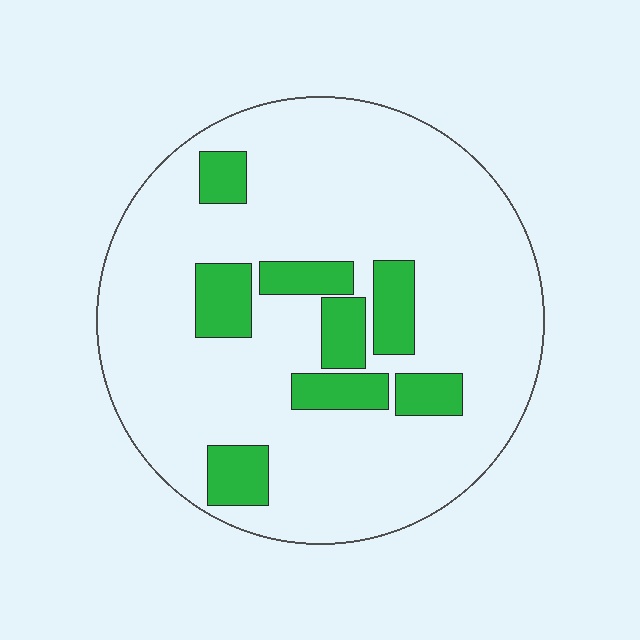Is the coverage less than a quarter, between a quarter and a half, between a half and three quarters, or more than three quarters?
Less than a quarter.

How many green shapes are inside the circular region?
8.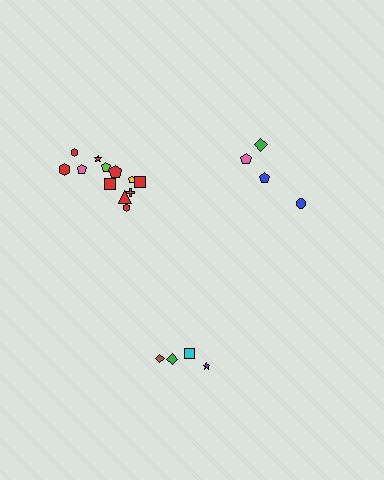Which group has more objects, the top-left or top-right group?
The top-left group.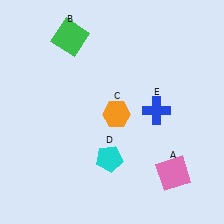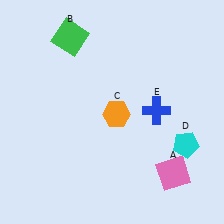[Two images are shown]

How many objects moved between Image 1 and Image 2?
1 object moved between the two images.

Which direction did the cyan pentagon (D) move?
The cyan pentagon (D) moved right.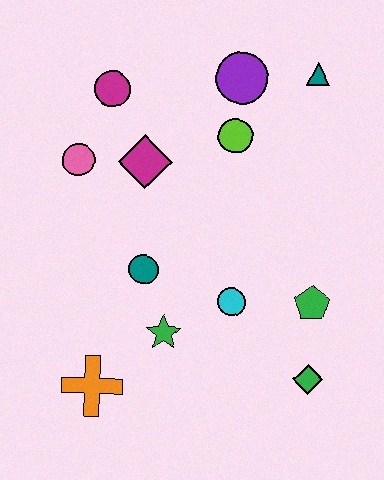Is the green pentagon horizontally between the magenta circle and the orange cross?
No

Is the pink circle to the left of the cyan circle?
Yes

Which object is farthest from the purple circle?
The orange cross is farthest from the purple circle.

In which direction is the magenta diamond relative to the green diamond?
The magenta diamond is above the green diamond.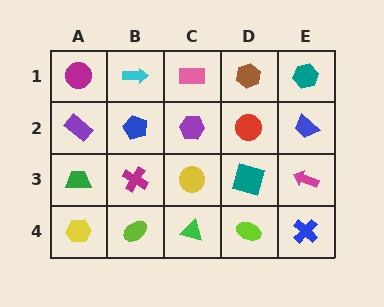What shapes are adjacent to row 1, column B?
A blue pentagon (row 2, column B), a magenta circle (row 1, column A), a pink rectangle (row 1, column C).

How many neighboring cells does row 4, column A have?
2.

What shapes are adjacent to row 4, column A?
A green trapezoid (row 3, column A), a lime ellipse (row 4, column B).